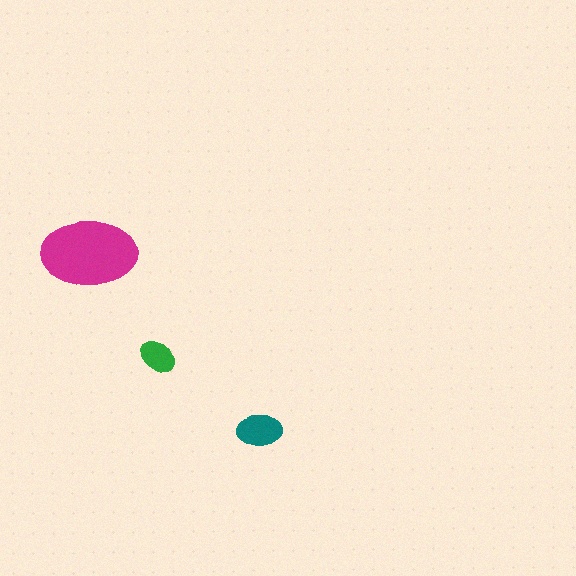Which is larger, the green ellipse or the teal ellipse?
The teal one.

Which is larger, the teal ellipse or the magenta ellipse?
The magenta one.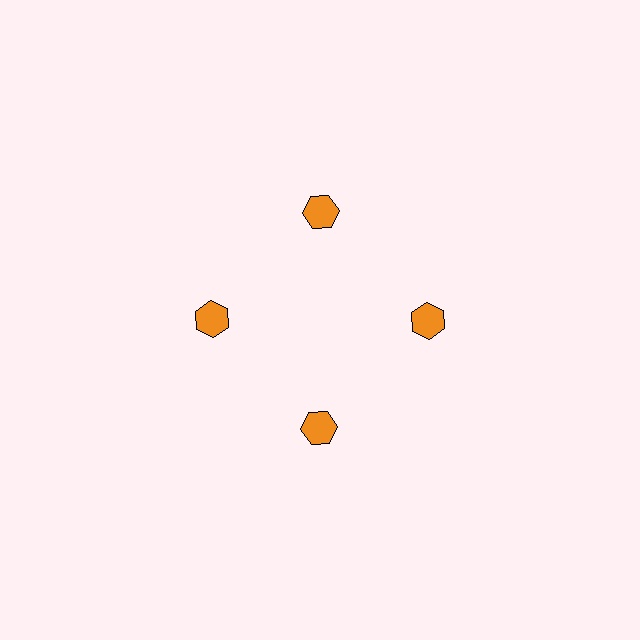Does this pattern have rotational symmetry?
Yes, this pattern has 4-fold rotational symmetry. It looks the same after rotating 90 degrees around the center.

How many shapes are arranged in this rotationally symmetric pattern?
There are 4 shapes, arranged in 4 groups of 1.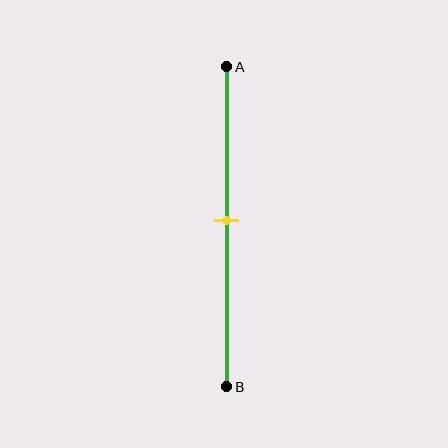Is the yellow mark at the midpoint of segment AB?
Yes, the mark is approximately at the midpoint.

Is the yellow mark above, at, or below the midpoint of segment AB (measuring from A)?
The yellow mark is approximately at the midpoint of segment AB.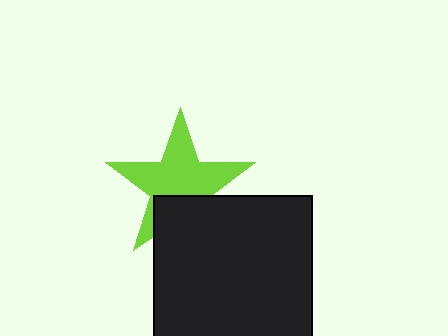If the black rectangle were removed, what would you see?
You would see the complete lime star.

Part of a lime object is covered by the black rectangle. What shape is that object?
It is a star.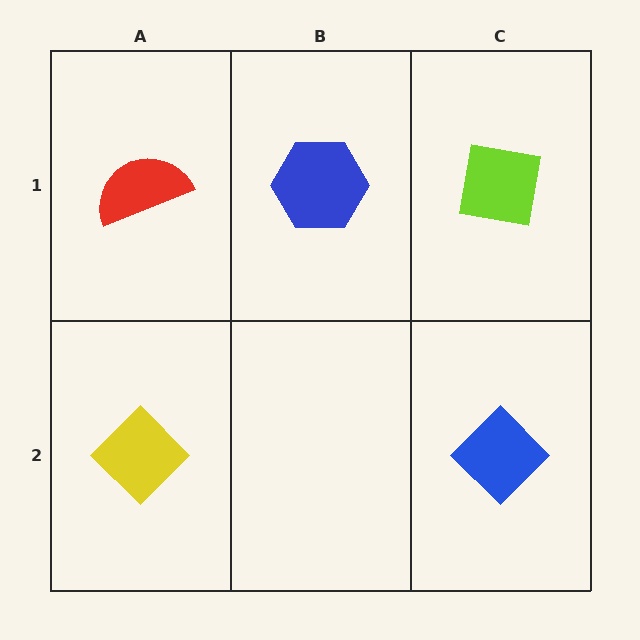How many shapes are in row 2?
2 shapes.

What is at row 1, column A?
A red semicircle.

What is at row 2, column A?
A yellow diamond.